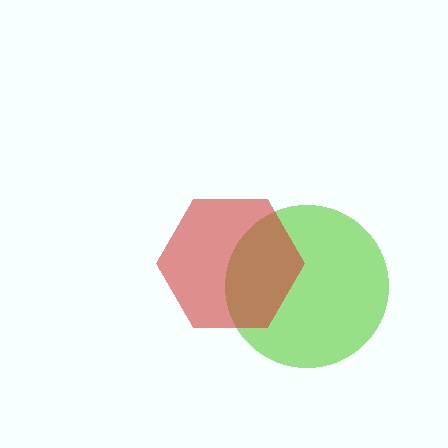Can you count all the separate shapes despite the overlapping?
Yes, there are 2 separate shapes.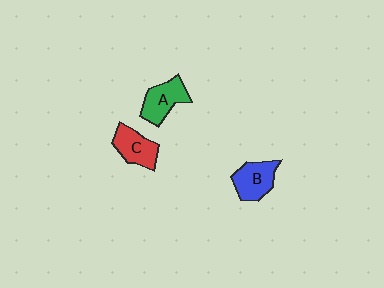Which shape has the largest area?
Shape B (blue).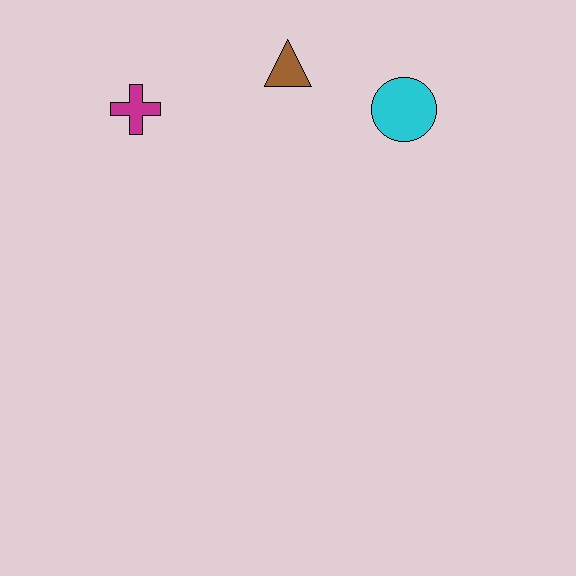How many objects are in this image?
There are 3 objects.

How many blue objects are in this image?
There are no blue objects.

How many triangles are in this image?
There is 1 triangle.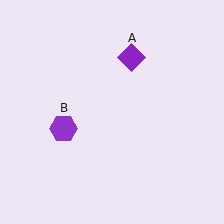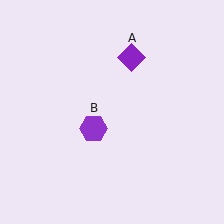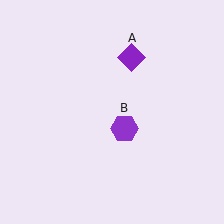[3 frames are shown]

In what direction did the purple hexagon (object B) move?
The purple hexagon (object B) moved right.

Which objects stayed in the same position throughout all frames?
Purple diamond (object A) remained stationary.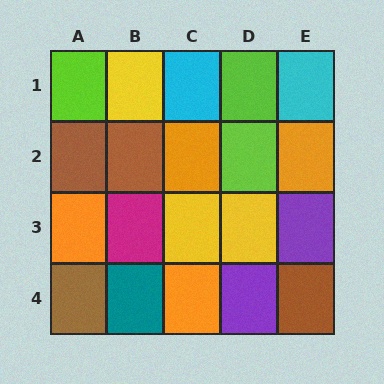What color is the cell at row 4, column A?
Brown.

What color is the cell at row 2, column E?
Orange.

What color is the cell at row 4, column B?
Teal.